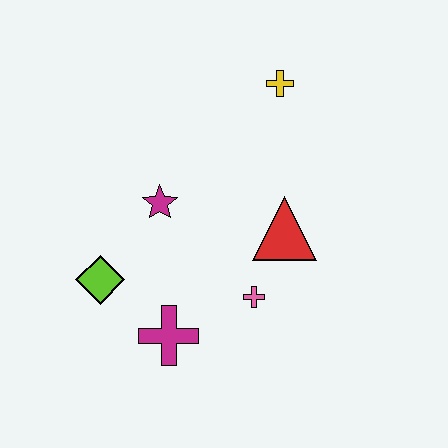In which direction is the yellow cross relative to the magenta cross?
The yellow cross is above the magenta cross.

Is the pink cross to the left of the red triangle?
Yes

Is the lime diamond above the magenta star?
No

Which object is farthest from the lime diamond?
The yellow cross is farthest from the lime diamond.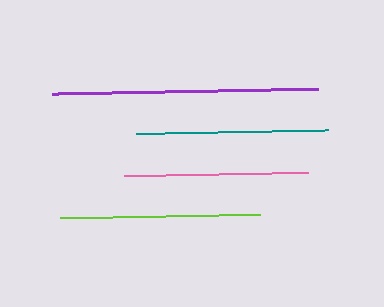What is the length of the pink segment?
The pink segment is approximately 185 pixels long.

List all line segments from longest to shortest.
From longest to shortest: purple, lime, teal, pink.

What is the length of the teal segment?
The teal segment is approximately 192 pixels long.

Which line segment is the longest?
The purple line is the longest at approximately 266 pixels.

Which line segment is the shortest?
The pink line is the shortest at approximately 185 pixels.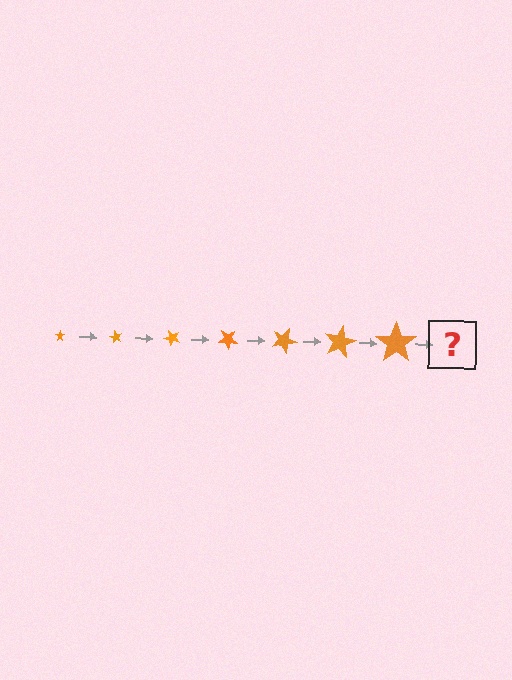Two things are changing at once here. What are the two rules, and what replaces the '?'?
The two rules are that the star grows larger each step and it rotates 60 degrees each step. The '?' should be a star, larger than the previous one and rotated 420 degrees from the start.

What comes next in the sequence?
The next element should be a star, larger than the previous one and rotated 420 degrees from the start.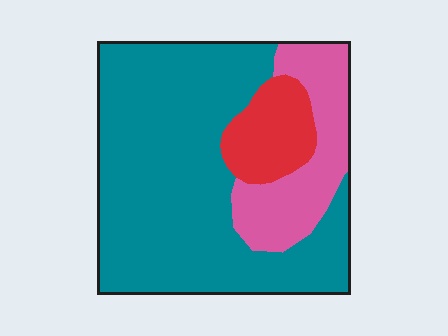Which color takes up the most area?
Teal, at roughly 70%.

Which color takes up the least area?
Red, at roughly 10%.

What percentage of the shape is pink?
Pink takes up about one fifth (1/5) of the shape.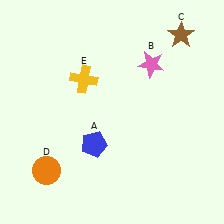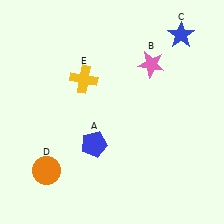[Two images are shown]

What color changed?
The star (C) changed from brown in Image 1 to blue in Image 2.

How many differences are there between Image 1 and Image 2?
There is 1 difference between the two images.